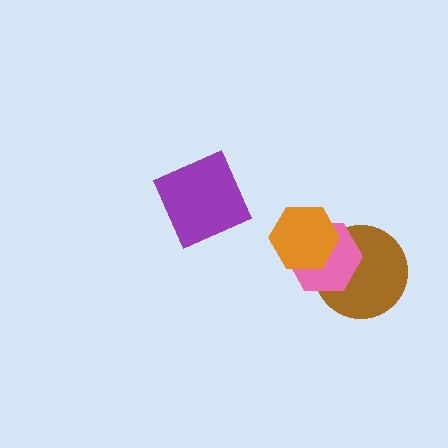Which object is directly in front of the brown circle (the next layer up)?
The pink hexagon is directly in front of the brown circle.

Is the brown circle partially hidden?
Yes, it is partially covered by another shape.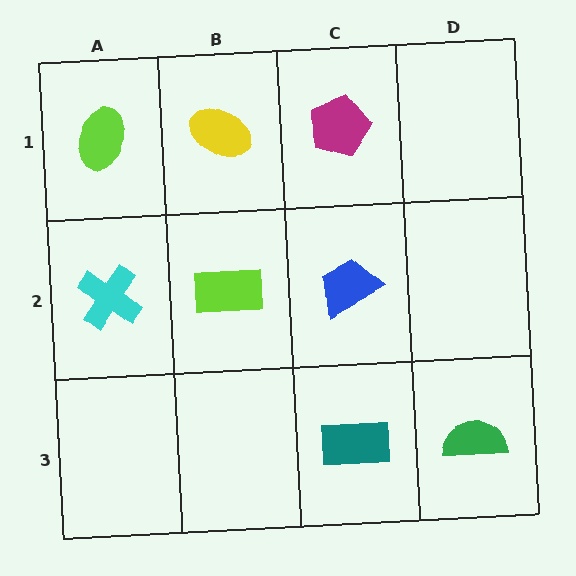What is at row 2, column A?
A cyan cross.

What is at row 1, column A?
A lime ellipse.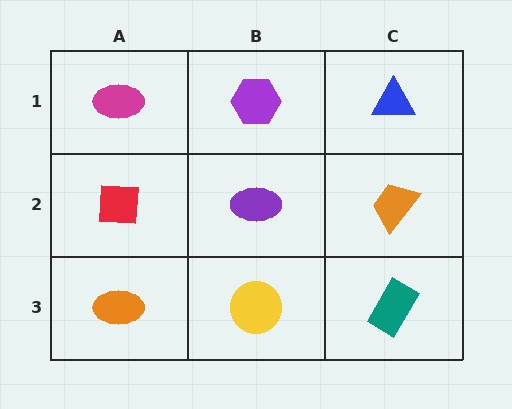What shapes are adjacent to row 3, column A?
A red square (row 2, column A), a yellow circle (row 3, column B).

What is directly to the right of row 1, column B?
A blue triangle.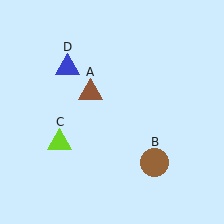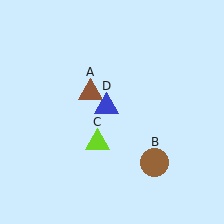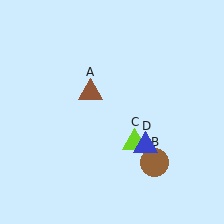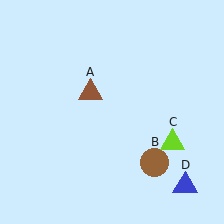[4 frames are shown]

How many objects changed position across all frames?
2 objects changed position: lime triangle (object C), blue triangle (object D).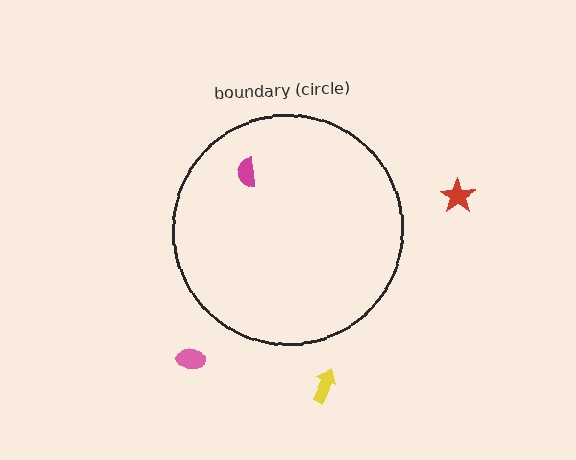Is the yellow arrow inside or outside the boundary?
Outside.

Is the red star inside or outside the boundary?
Outside.